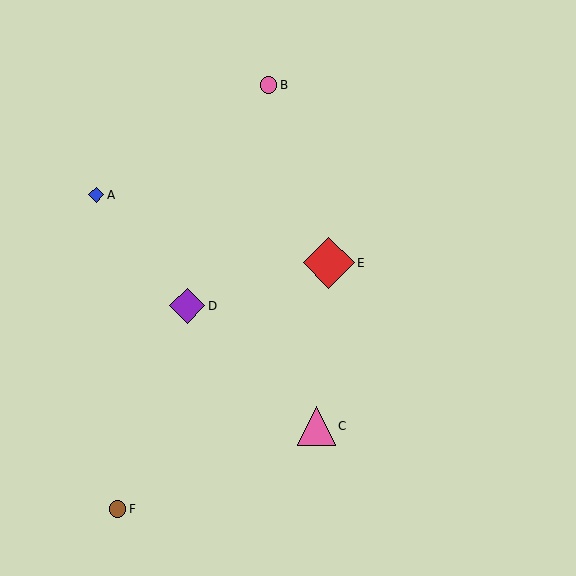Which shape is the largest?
The red diamond (labeled E) is the largest.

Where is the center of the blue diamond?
The center of the blue diamond is at (96, 195).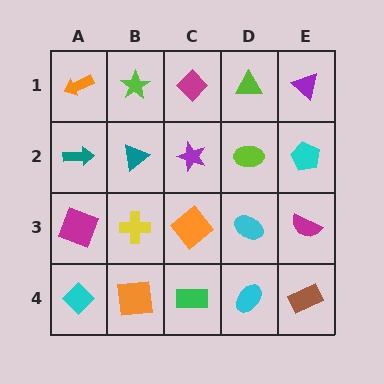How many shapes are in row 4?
5 shapes.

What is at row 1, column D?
A lime triangle.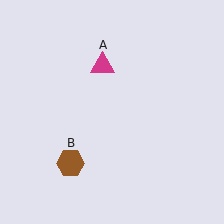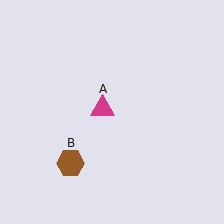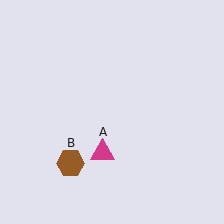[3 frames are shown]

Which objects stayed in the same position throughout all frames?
Brown hexagon (object B) remained stationary.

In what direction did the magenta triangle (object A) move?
The magenta triangle (object A) moved down.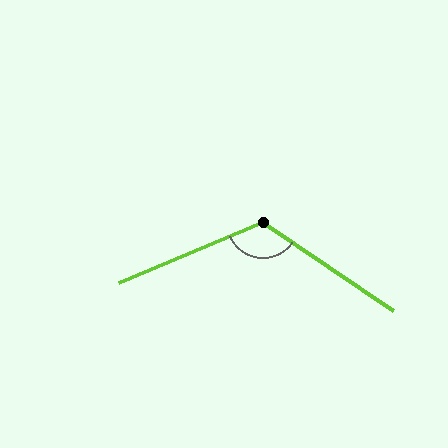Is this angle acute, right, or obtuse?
It is obtuse.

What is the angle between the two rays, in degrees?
Approximately 123 degrees.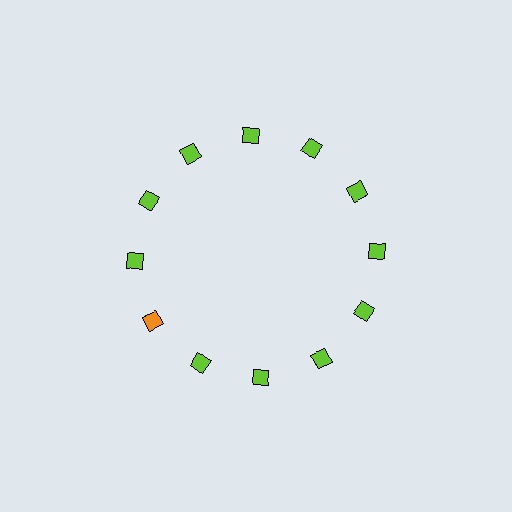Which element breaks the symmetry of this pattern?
The orange diamond at roughly the 8 o'clock position breaks the symmetry. All other shapes are lime diamonds.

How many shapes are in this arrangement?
There are 12 shapes arranged in a ring pattern.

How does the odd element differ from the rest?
It has a different color: orange instead of lime.